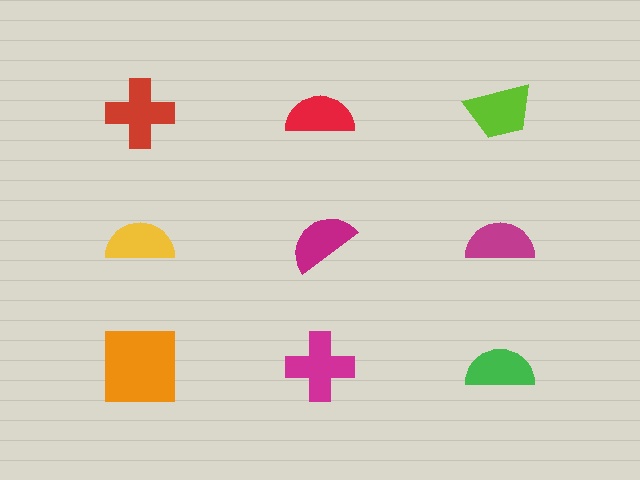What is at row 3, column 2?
A magenta cross.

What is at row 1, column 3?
A lime trapezoid.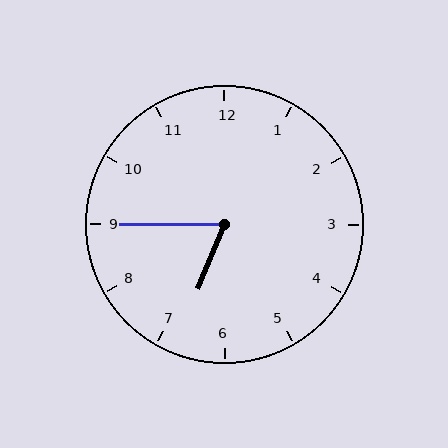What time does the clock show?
6:45.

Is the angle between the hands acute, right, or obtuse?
It is acute.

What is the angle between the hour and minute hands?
Approximately 68 degrees.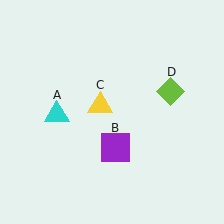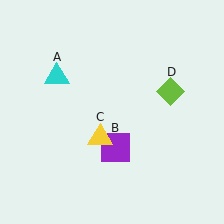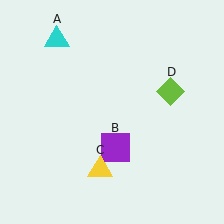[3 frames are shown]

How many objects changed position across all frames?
2 objects changed position: cyan triangle (object A), yellow triangle (object C).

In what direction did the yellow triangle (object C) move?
The yellow triangle (object C) moved down.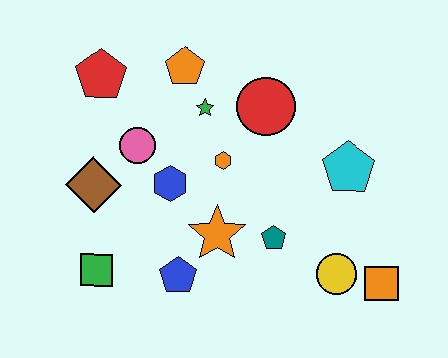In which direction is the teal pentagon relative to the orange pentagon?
The teal pentagon is below the orange pentagon.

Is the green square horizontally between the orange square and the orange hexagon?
No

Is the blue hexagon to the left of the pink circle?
No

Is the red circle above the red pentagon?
No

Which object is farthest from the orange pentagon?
The orange square is farthest from the orange pentagon.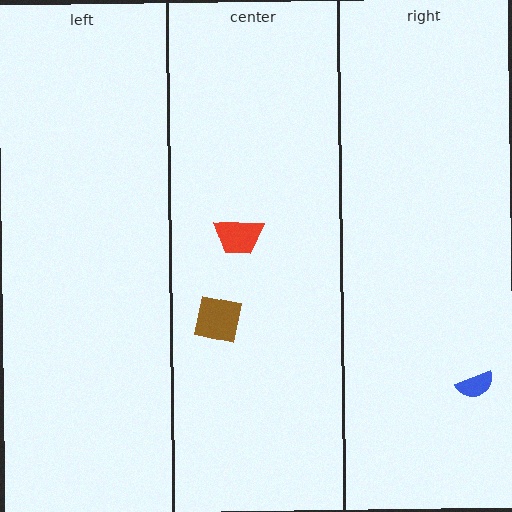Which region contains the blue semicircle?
The right region.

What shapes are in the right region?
The blue semicircle.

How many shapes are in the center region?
2.